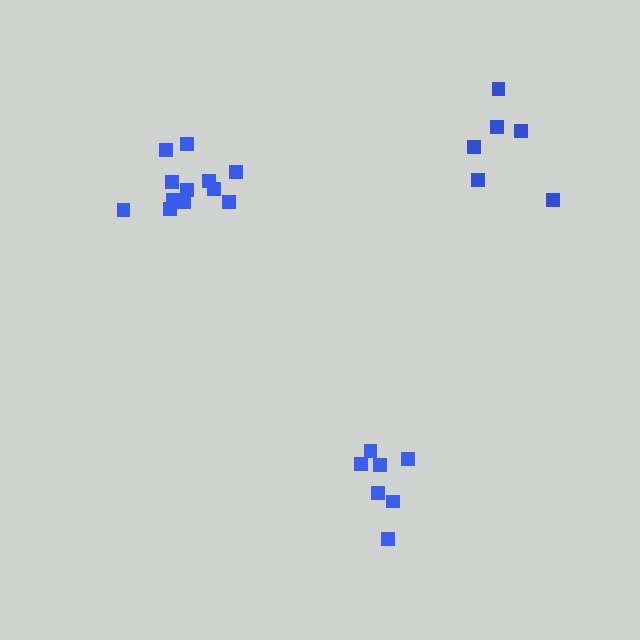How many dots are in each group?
Group 1: 6 dots, Group 2: 12 dots, Group 3: 7 dots (25 total).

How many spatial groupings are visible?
There are 3 spatial groupings.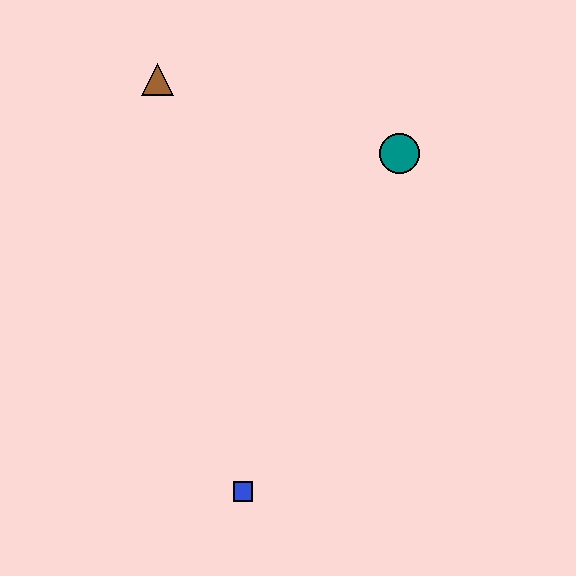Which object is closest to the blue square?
The teal circle is closest to the blue square.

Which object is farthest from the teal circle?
The blue square is farthest from the teal circle.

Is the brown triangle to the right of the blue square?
No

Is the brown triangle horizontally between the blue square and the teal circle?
No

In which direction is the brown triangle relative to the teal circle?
The brown triangle is to the left of the teal circle.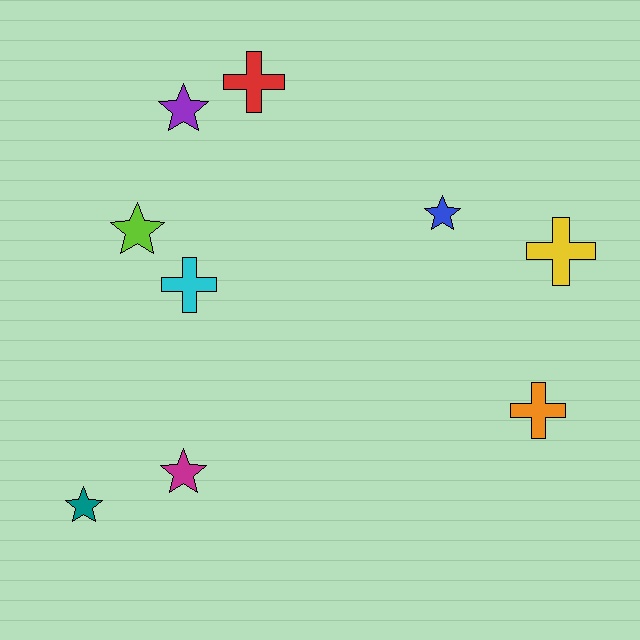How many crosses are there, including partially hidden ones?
There are 4 crosses.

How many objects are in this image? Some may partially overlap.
There are 9 objects.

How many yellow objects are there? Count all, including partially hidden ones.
There is 1 yellow object.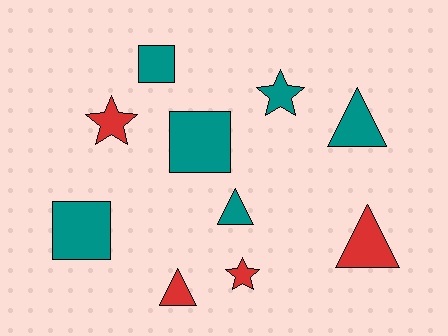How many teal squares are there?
There are 3 teal squares.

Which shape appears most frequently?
Triangle, with 4 objects.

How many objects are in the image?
There are 10 objects.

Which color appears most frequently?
Teal, with 6 objects.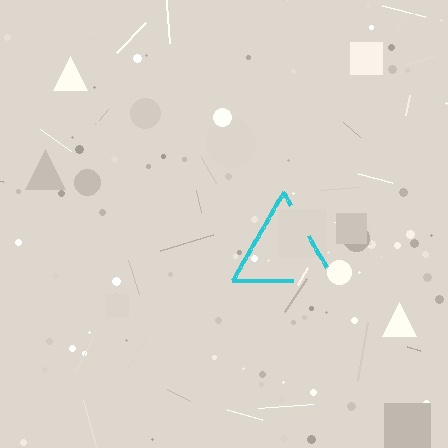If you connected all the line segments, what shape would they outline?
They would outline a triangle.